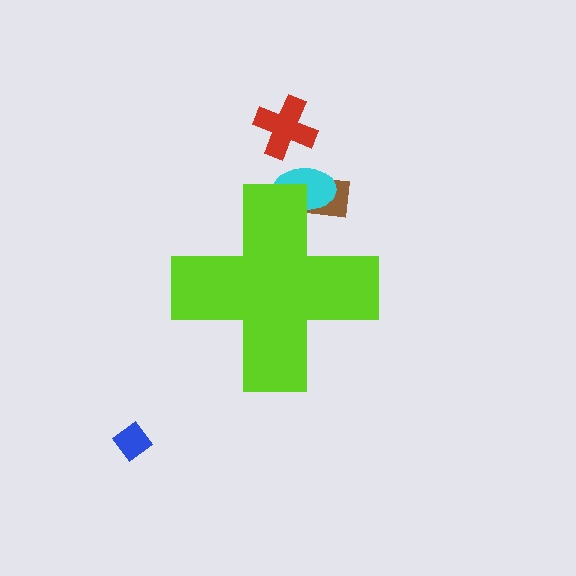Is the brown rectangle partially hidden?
Yes, the brown rectangle is partially hidden behind the lime cross.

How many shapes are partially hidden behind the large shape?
2 shapes are partially hidden.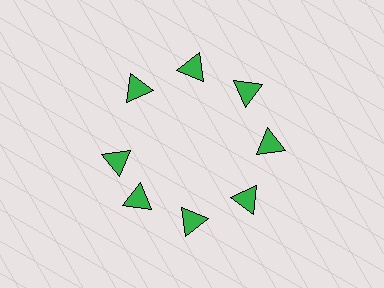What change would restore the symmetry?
The symmetry would be restored by rotating it back into even spacing with its neighbors so that all 8 triangles sit at equal angles and equal distance from the center.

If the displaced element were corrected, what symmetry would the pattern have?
It would have 8-fold rotational symmetry — the pattern would map onto itself every 45 degrees.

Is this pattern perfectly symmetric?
No. The 8 green triangles are arranged in a ring, but one element near the 9 o'clock position is rotated out of alignment along the ring, breaking the 8-fold rotational symmetry.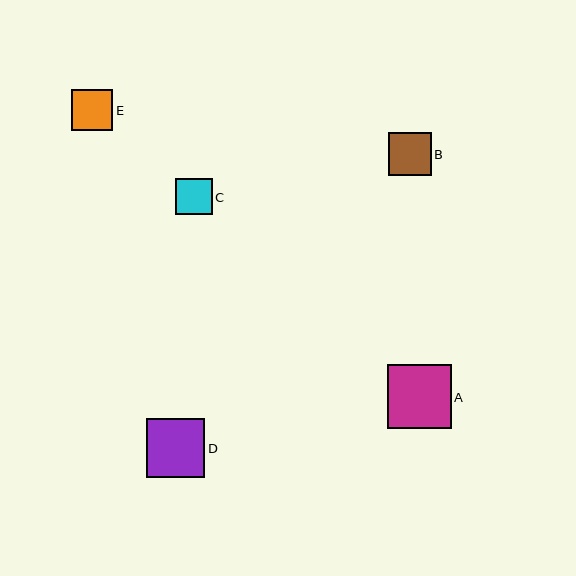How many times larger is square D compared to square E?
Square D is approximately 1.4 times the size of square E.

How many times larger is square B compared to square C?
Square B is approximately 1.2 times the size of square C.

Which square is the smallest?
Square C is the smallest with a size of approximately 36 pixels.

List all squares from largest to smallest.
From largest to smallest: A, D, B, E, C.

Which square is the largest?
Square A is the largest with a size of approximately 64 pixels.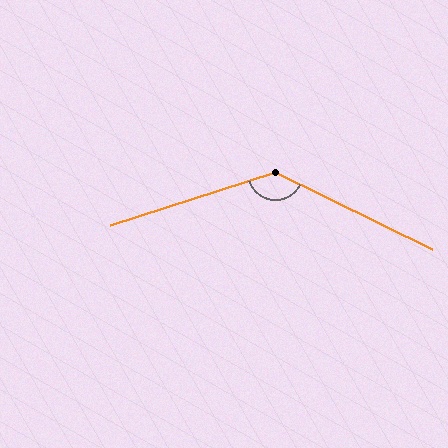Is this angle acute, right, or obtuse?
It is obtuse.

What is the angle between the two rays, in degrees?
Approximately 136 degrees.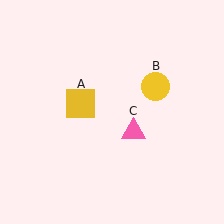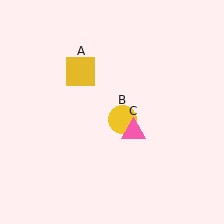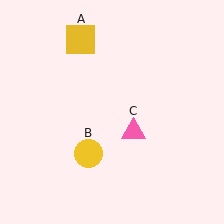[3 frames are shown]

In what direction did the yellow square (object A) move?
The yellow square (object A) moved up.